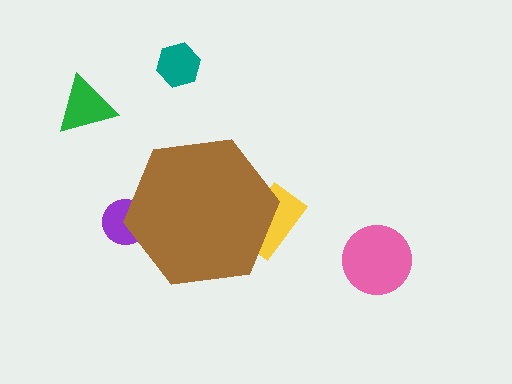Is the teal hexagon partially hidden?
No, the teal hexagon is fully visible.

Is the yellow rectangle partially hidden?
Yes, the yellow rectangle is partially hidden behind the brown hexagon.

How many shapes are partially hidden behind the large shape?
2 shapes are partially hidden.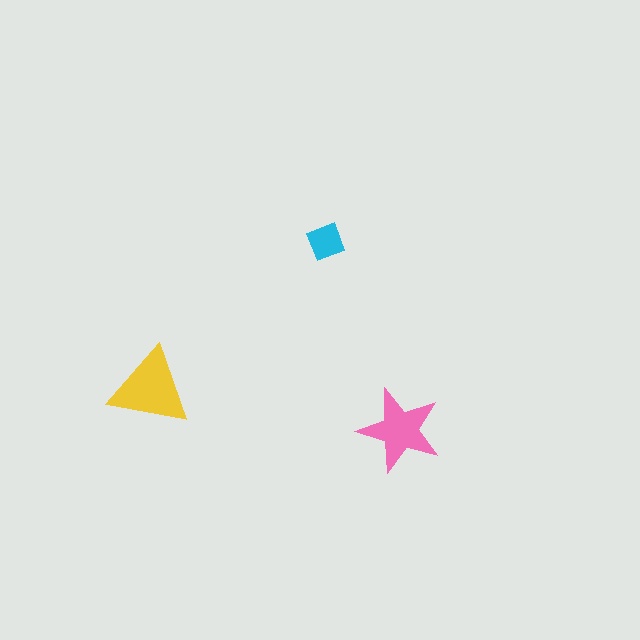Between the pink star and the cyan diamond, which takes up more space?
The pink star.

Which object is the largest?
The yellow triangle.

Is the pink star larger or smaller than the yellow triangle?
Smaller.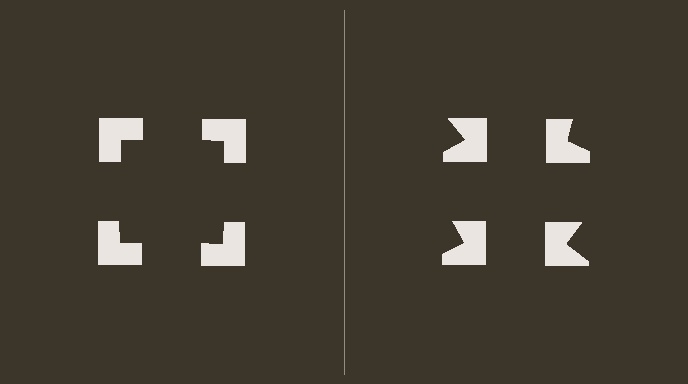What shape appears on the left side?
An illusory square.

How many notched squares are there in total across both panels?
8 — 4 on each side.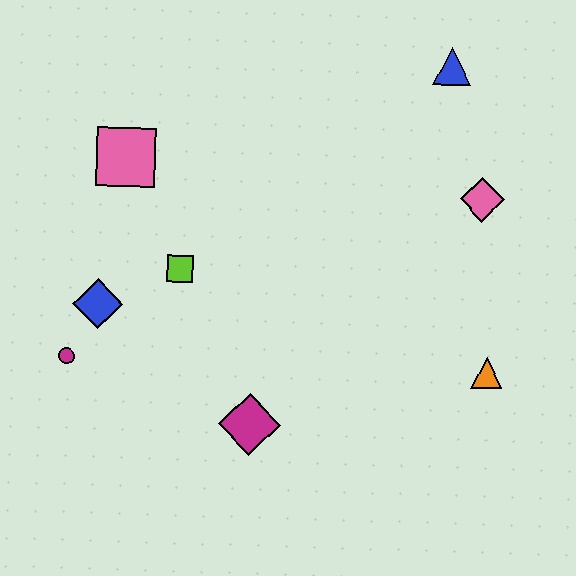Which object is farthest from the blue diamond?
The blue triangle is farthest from the blue diamond.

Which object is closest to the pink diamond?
The blue triangle is closest to the pink diamond.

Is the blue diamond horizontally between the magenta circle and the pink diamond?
Yes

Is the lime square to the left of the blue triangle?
Yes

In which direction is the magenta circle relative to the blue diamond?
The magenta circle is below the blue diamond.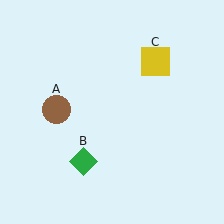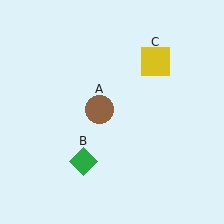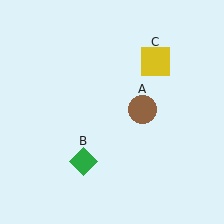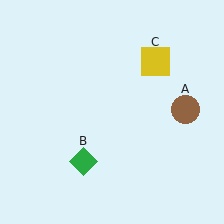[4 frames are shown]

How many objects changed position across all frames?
1 object changed position: brown circle (object A).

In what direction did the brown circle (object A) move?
The brown circle (object A) moved right.